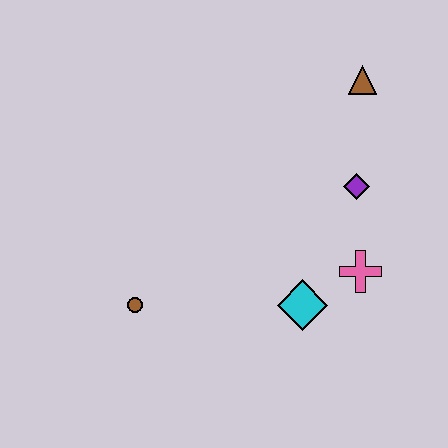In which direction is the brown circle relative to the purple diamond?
The brown circle is to the left of the purple diamond.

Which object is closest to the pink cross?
The cyan diamond is closest to the pink cross.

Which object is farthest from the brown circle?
The brown triangle is farthest from the brown circle.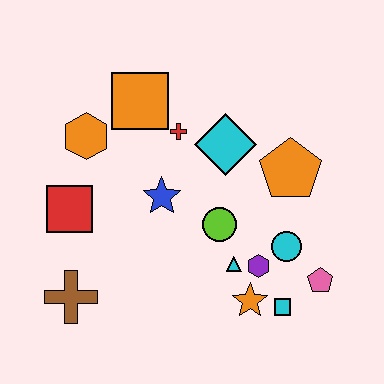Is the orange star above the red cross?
No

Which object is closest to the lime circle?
The cyan triangle is closest to the lime circle.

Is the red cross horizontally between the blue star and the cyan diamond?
Yes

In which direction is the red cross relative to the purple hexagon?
The red cross is above the purple hexagon.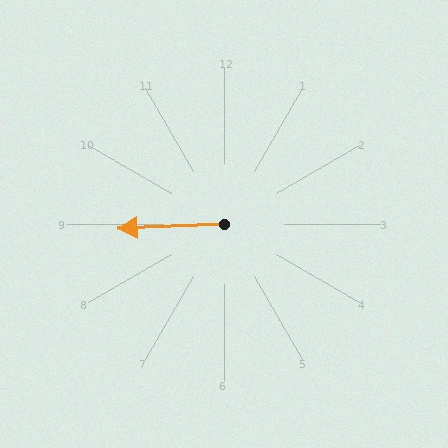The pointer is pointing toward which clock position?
Roughly 9 o'clock.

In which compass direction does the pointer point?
West.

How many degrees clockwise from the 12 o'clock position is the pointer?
Approximately 268 degrees.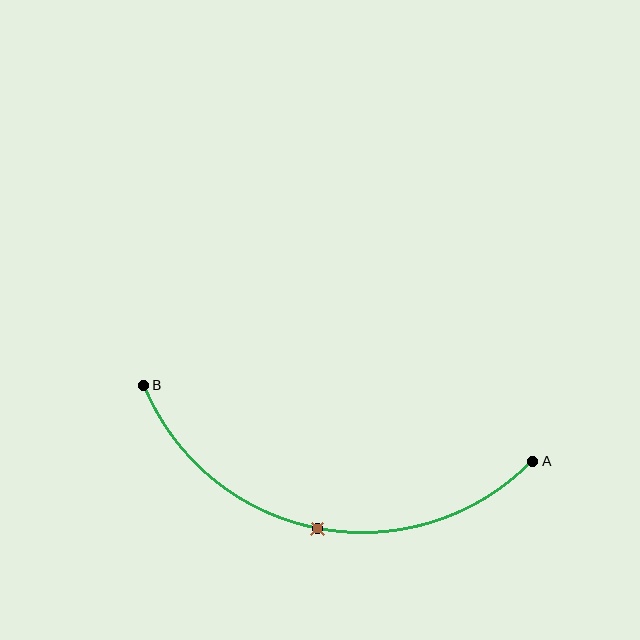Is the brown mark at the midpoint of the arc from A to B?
Yes. The brown mark lies on the arc at equal arc-length from both A and B — it is the arc midpoint.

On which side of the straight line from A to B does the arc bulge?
The arc bulges below the straight line connecting A and B.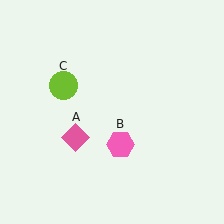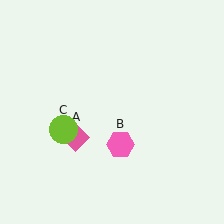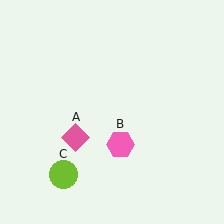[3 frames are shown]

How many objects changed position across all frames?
1 object changed position: lime circle (object C).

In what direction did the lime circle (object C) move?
The lime circle (object C) moved down.